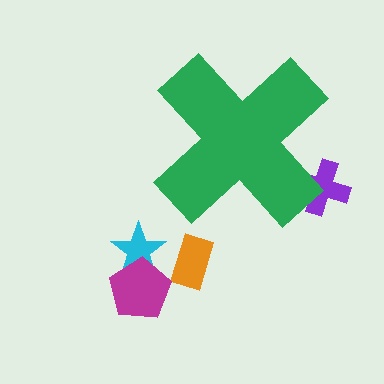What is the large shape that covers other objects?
A green cross.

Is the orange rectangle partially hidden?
No, the orange rectangle is fully visible.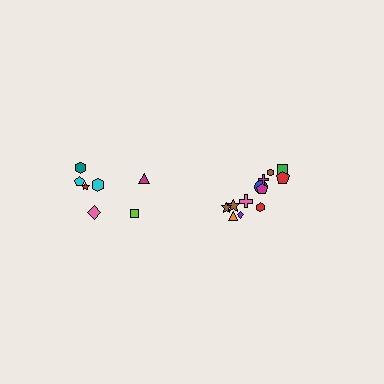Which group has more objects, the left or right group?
The right group.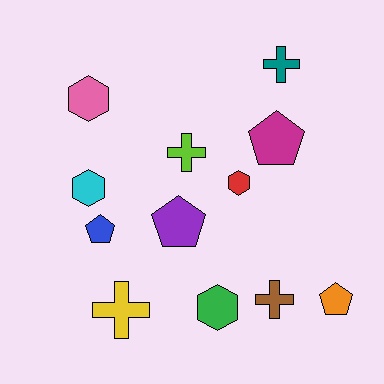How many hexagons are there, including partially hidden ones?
There are 4 hexagons.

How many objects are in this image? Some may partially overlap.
There are 12 objects.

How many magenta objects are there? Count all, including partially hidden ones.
There is 1 magenta object.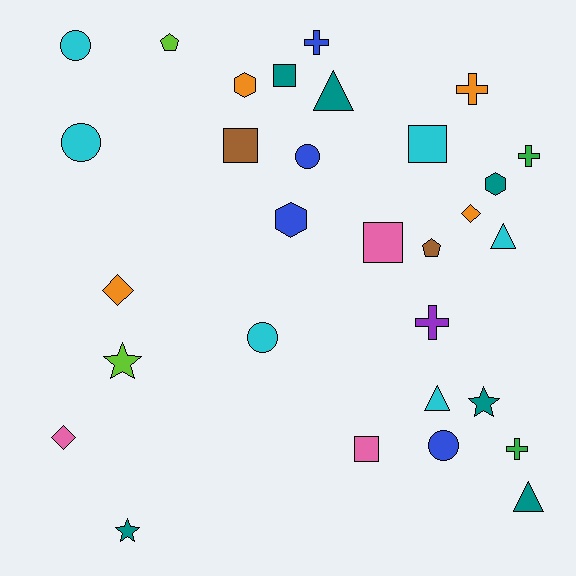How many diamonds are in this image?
There are 3 diamonds.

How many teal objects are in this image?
There are 6 teal objects.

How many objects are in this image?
There are 30 objects.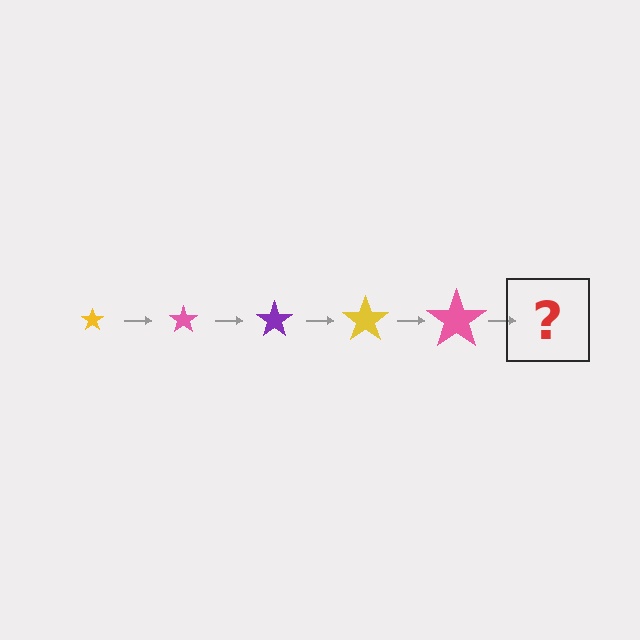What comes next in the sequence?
The next element should be a purple star, larger than the previous one.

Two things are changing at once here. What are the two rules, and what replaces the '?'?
The two rules are that the star grows larger each step and the color cycles through yellow, pink, and purple. The '?' should be a purple star, larger than the previous one.